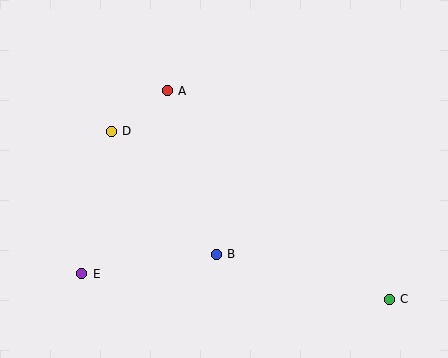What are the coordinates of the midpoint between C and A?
The midpoint between C and A is at (278, 195).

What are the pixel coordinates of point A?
Point A is at (167, 91).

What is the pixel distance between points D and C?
The distance between D and C is 325 pixels.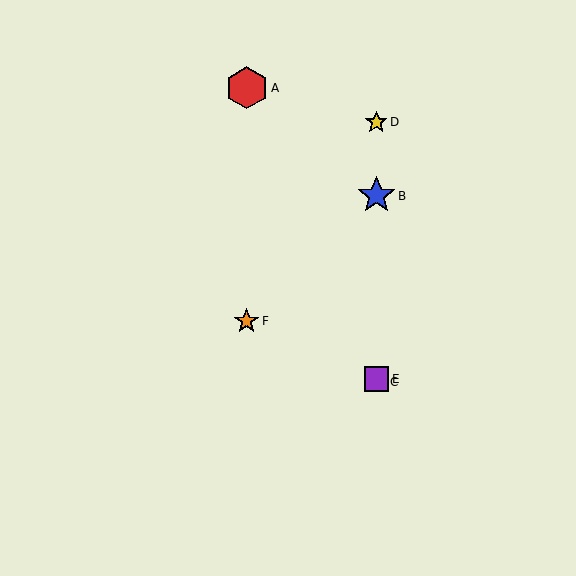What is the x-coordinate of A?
Object A is at x≈247.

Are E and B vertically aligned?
Yes, both are at x≈376.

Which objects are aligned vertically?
Objects B, C, D, E are aligned vertically.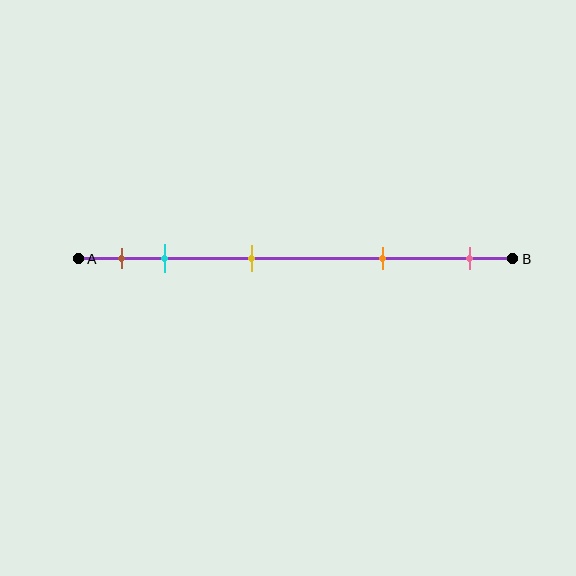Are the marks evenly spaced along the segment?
No, the marks are not evenly spaced.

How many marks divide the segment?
There are 5 marks dividing the segment.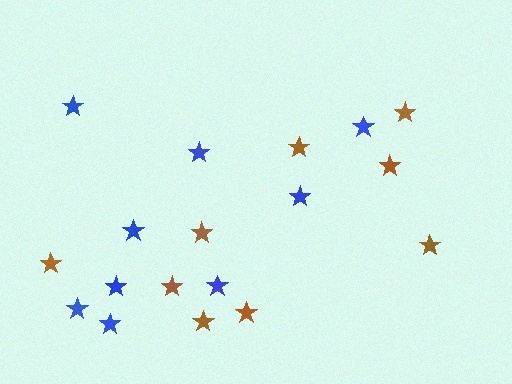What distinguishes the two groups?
There are 2 groups: one group of blue stars (9) and one group of brown stars (9).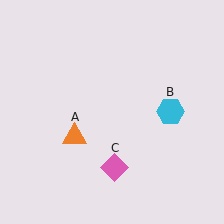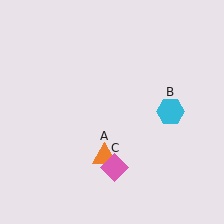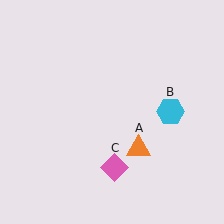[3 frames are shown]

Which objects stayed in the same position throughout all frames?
Cyan hexagon (object B) and pink diamond (object C) remained stationary.